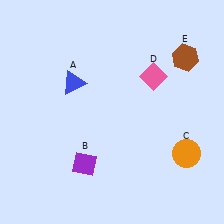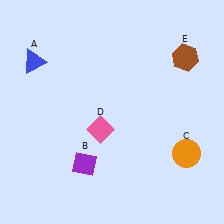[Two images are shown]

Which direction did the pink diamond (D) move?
The pink diamond (D) moved left.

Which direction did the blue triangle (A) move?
The blue triangle (A) moved left.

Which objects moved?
The objects that moved are: the blue triangle (A), the pink diamond (D).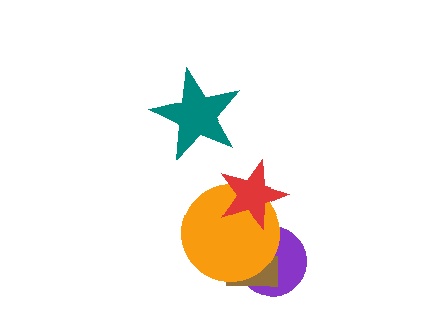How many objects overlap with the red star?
1 object overlaps with the red star.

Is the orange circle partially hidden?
Yes, it is partially covered by another shape.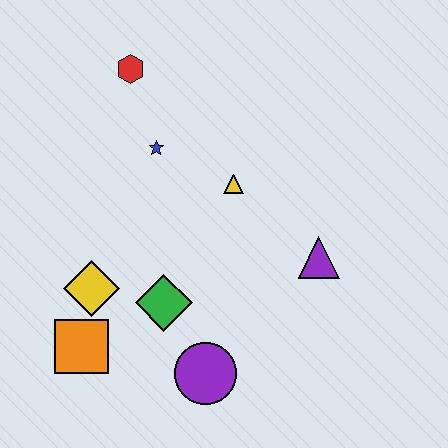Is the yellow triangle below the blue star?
Yes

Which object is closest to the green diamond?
The yellow diamond is closest to the green diamond.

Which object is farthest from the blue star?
The purple circle is farthest from the blue star.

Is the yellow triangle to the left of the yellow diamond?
No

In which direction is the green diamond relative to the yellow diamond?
The green diamond is to the right of the yellow diamond.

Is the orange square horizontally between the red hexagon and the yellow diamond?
No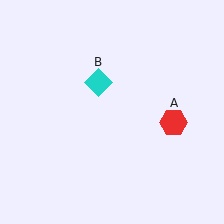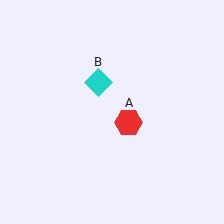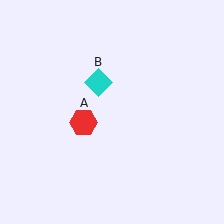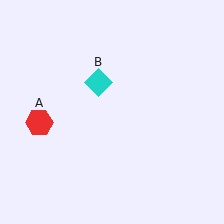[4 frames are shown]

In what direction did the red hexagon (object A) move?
The red hexagon (object A) moved left.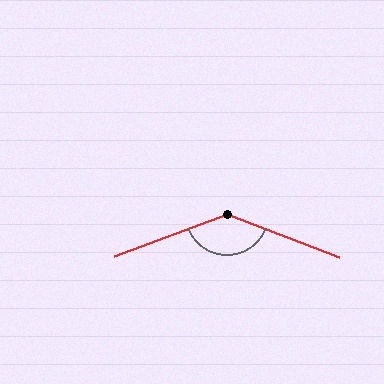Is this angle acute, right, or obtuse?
It is obtuse.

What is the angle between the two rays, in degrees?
Approximately 138 degrees.